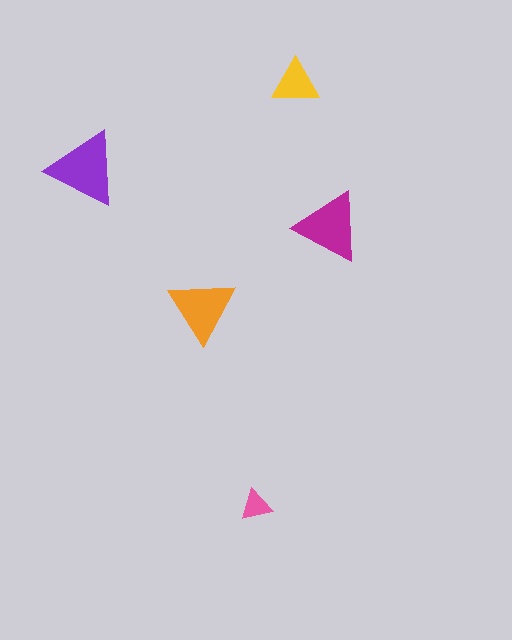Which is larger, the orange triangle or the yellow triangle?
The orange one.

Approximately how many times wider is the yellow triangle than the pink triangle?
About 1.5 times wider.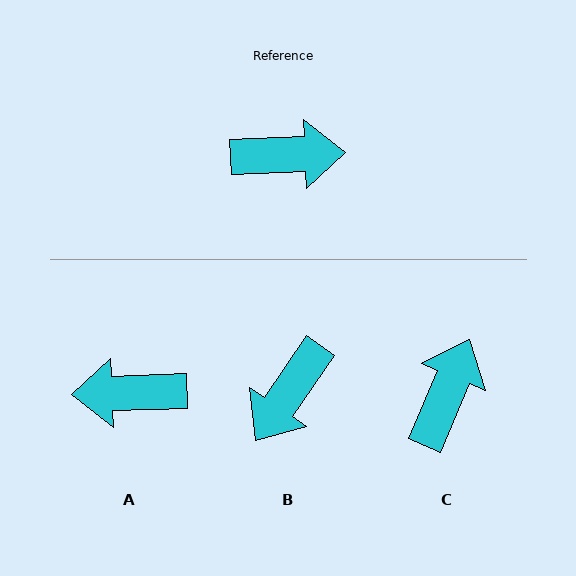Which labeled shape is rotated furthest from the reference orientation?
A, about 180 degrees away.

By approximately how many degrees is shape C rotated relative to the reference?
Approximately 65 degrees counter-clockwise.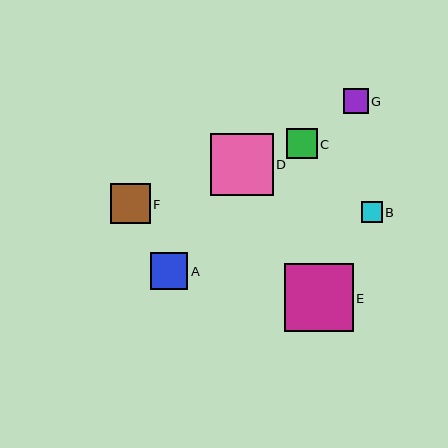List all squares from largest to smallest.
From largest to smallest: E, D, F, A, C, G, B.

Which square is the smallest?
Square B is the smallest with a size of approximately 21 pixels.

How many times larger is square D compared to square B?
Square D is approximately 3.0 times the size of square B.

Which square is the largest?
Square E is the largest with a size of approximately 69 pixels.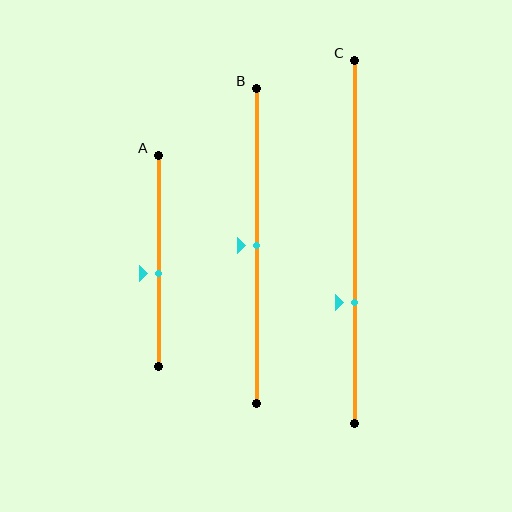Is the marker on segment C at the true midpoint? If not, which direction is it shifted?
No, the marker on segment C is shifted downward by about 17% of the segment length.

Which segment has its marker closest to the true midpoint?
Segment B has its marker closest to the true midpoint.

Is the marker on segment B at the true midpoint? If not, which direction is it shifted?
Yes, the marker on segment B is at the true midpoint.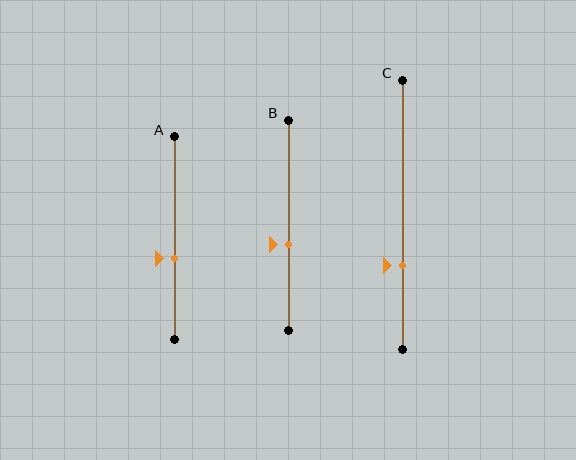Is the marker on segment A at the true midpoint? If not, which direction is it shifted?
No, the marker on segment A is shifted downward by about 10% of the segment length.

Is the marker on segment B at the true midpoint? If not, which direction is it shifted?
No, the marker on segment B is shifted downward by about 9% of the segment length.